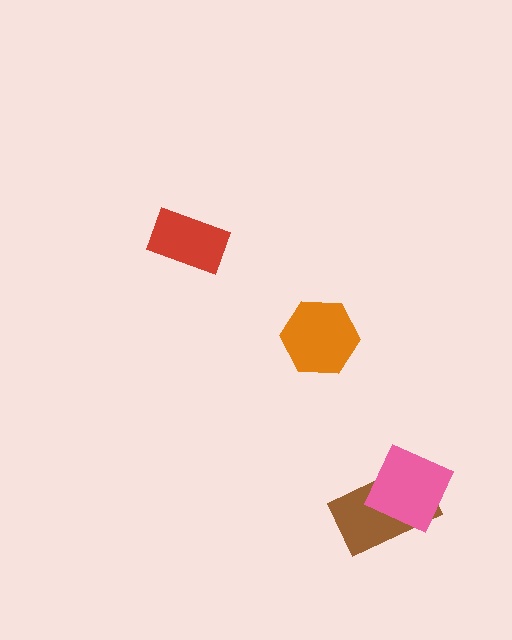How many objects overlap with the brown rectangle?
1 object overlaps with the brown rectangle.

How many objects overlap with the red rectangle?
0 objects overlap with the red rectangle.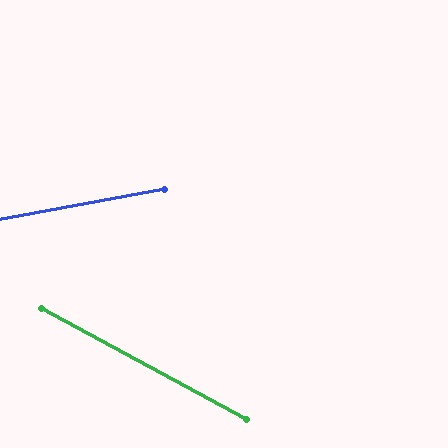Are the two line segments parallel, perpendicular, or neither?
Neither parallel nor perpendicular — they differ by about 39°.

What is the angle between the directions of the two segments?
Approximately 39 degrees.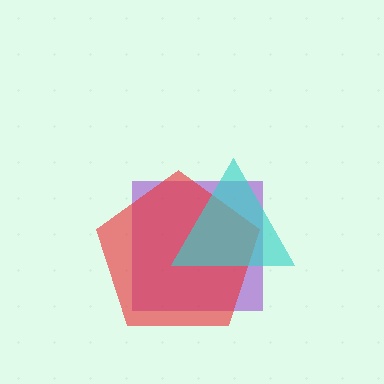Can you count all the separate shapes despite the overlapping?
Yes, there are 3 separate shapes.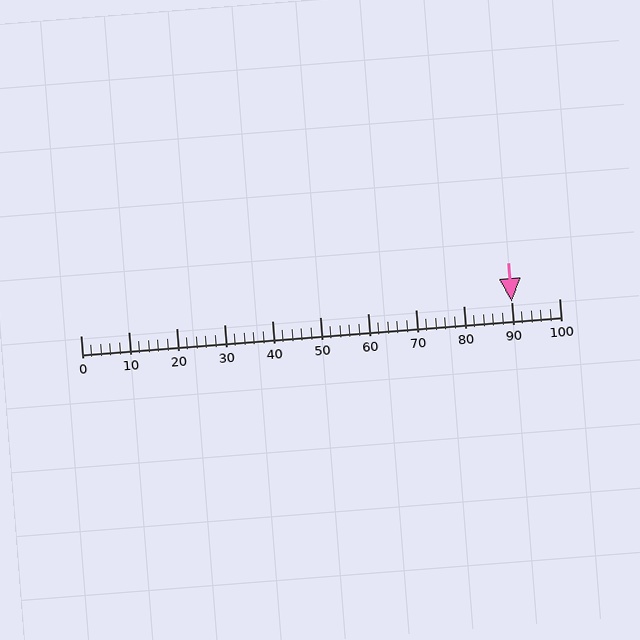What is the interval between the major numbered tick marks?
The major tick marks are spaced 10 units apart.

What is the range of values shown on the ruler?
The ruler shows values from 0 to 100.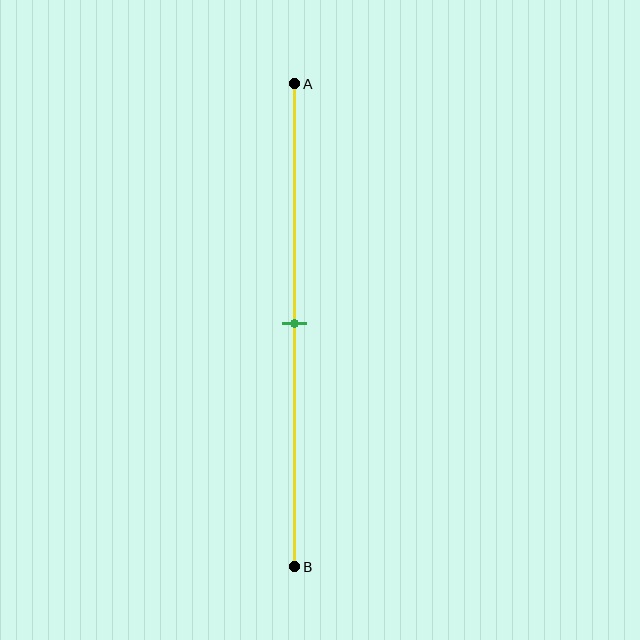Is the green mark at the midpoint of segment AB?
Yes, the mark is approximately at the midpoint.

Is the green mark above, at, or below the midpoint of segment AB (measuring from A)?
The green mark is approximately at the midpoint of segment AB.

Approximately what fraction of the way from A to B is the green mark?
The green mark is approximately 50% of the way from A to B.